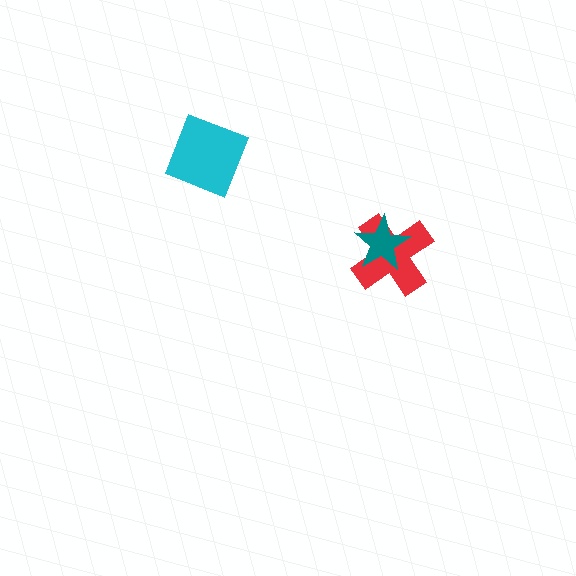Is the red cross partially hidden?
Yes, it is partially covered by another shape.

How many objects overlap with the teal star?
1 object overlaps with the teal star.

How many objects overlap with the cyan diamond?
0 objects overlap with the cyan diamond.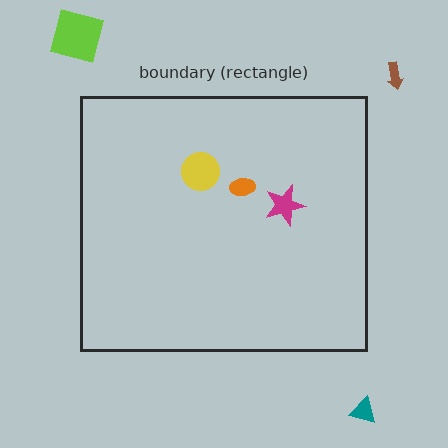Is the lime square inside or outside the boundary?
Outside.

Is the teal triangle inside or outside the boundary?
Outside.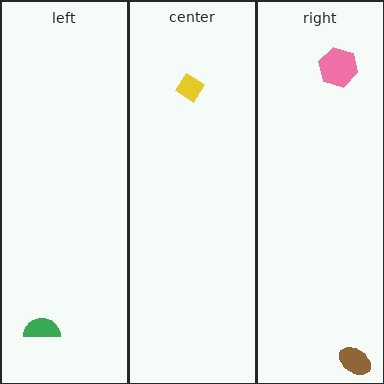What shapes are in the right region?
The brown ellipse, the pink hexagon.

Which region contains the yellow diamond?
The center region.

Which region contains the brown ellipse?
The right region.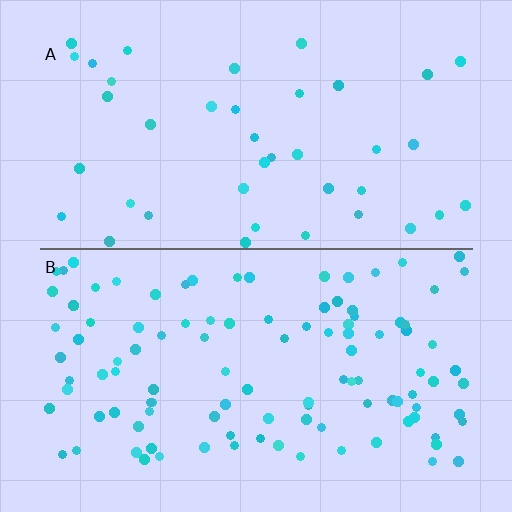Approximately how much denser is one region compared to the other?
Approximately 2.6× — region B over region A.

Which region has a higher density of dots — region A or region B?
B (the bottom).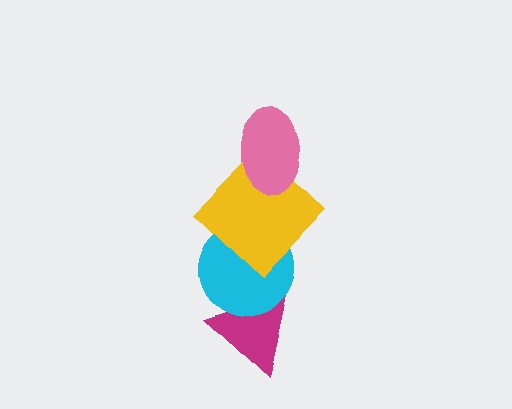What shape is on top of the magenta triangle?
The cyan circle is on top of the magenta triangle.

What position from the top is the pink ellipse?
The pink ellipse is 1st from the top.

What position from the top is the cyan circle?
The cyan circle is 3rd from the top.